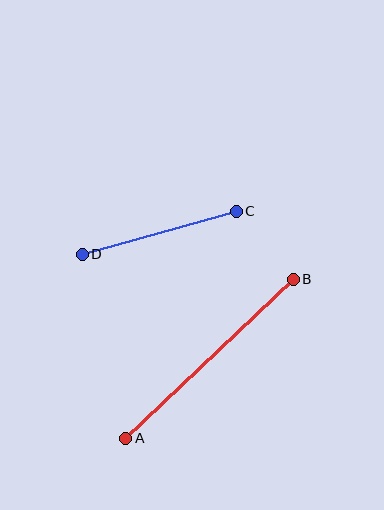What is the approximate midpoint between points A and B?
The midpoint is at approximately (210, 359) pixels.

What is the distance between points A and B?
The distance is approximately 231 pixels.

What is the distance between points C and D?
The distance is approximately 160 pixels.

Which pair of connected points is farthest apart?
Points A and B are farthest apart.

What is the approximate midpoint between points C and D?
The midpoint is at approximately (159, 233) pixels.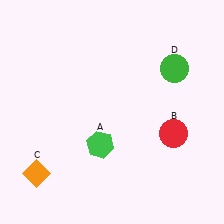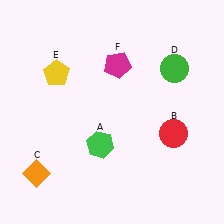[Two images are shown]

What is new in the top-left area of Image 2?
A yellow pentagon (E) was added in the top-left area of Image 2.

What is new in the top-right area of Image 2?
A magenta pentagon (F) was added in the top-right area of Image 2.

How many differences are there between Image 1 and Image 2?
There are 2 differences between the two images.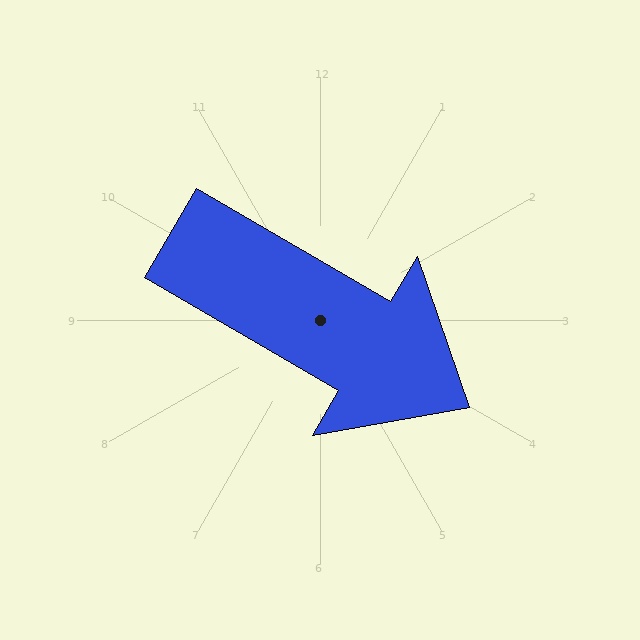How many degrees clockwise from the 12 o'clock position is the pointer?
Approximately 120 degrees.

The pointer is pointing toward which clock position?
Roughly 4 o'clock.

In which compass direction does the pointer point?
Southeast.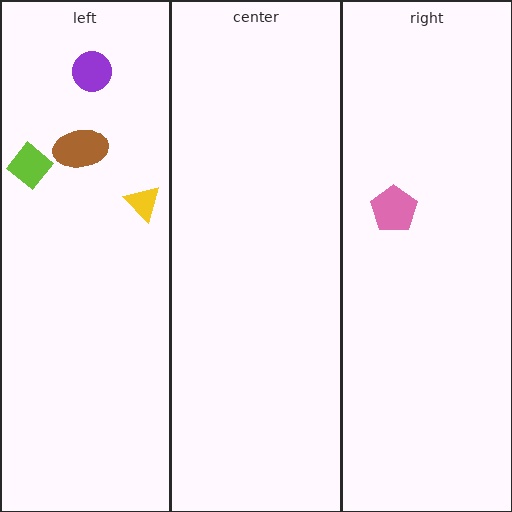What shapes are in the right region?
The pink pentagon.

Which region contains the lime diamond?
The left region.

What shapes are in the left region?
The yellow triangle, the purple circle, the brown ellipse, the lime diamond.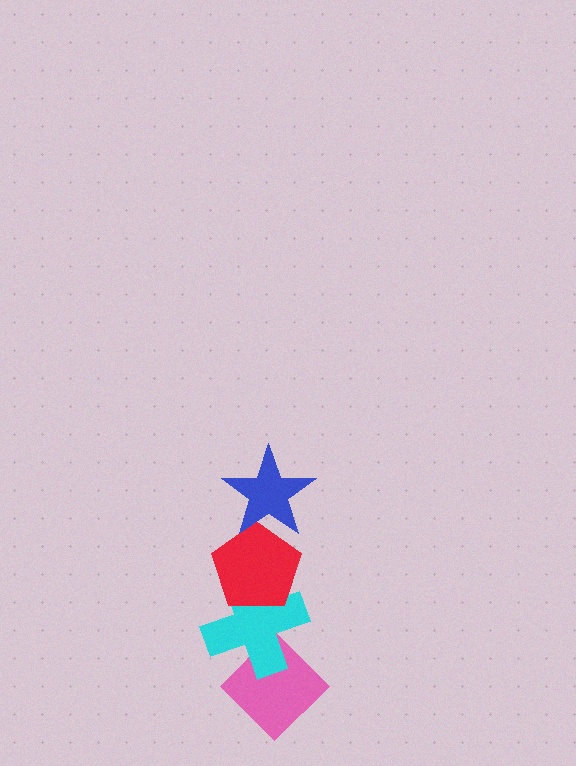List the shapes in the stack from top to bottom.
From top to bottom: the blue star, the red pentagon, the cyan cross, the pink diamond.